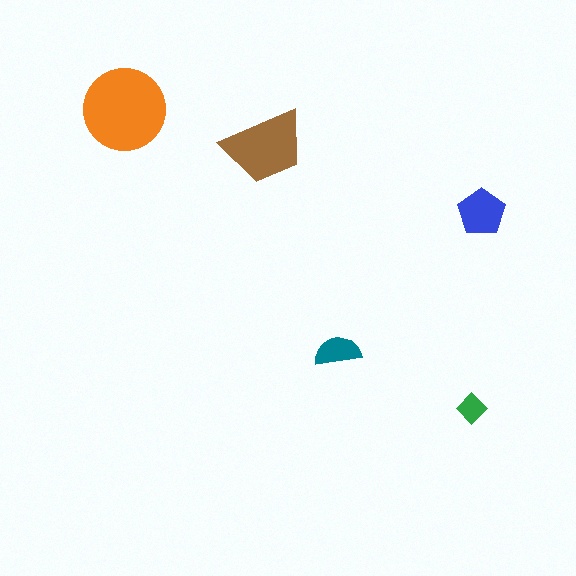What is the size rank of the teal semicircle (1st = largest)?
4th.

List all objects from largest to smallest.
The orange circle, the brown trapezoid, the blue pentagon, the teal semicircle, the green diamond.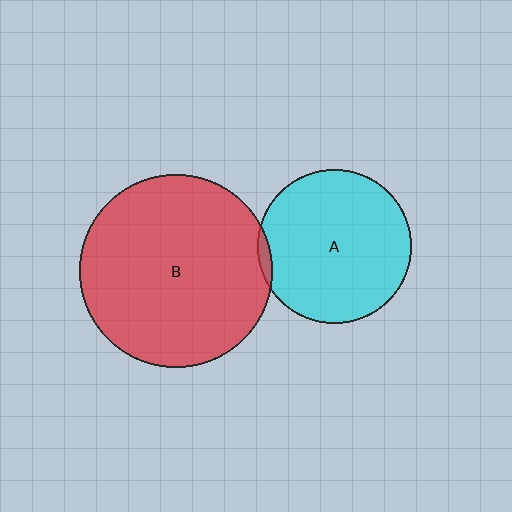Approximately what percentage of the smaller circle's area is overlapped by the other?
Approximately 5%.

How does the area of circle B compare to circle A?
Approximately 1.6 times.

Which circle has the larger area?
Circle B (red).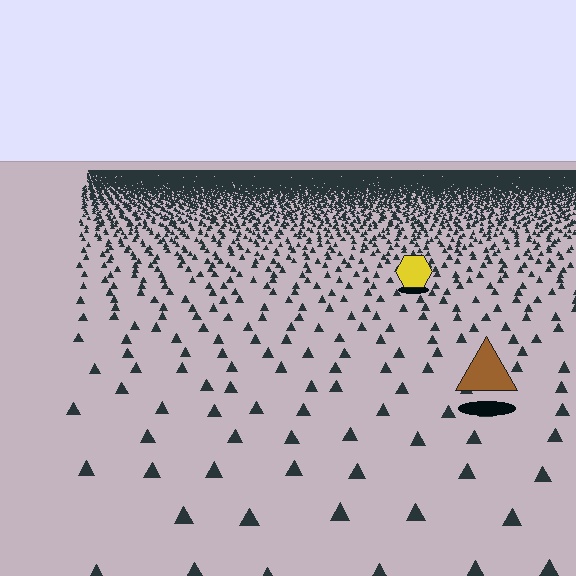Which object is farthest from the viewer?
The yellow hexagon is farthest from the viewer. It appears smaller and the ground texture around it is denser.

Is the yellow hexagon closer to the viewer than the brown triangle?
No. The brown triangle is closer — you can tell from the texture gradient: the ground texture is coarser near it.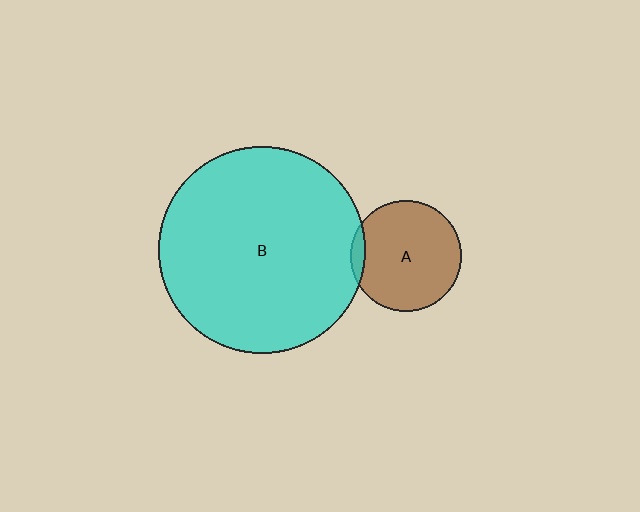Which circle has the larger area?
Circle B (cyan).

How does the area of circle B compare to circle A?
Approximately 3.5 times.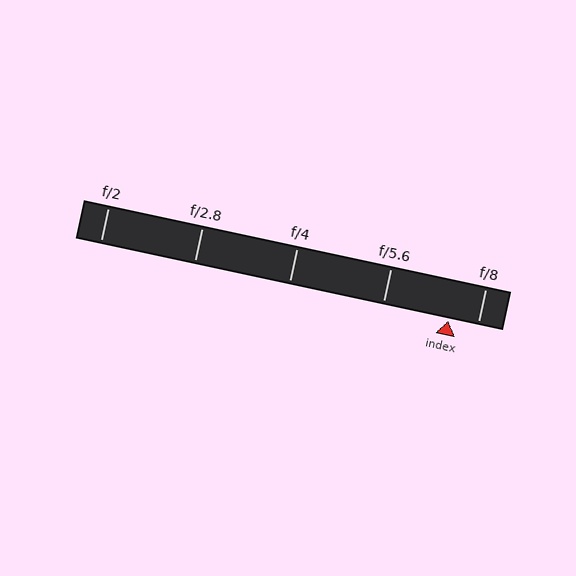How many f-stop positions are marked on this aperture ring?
There are 5 f-stop positions marked.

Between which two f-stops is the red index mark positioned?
The index mark is between f/5.6 and f/8.